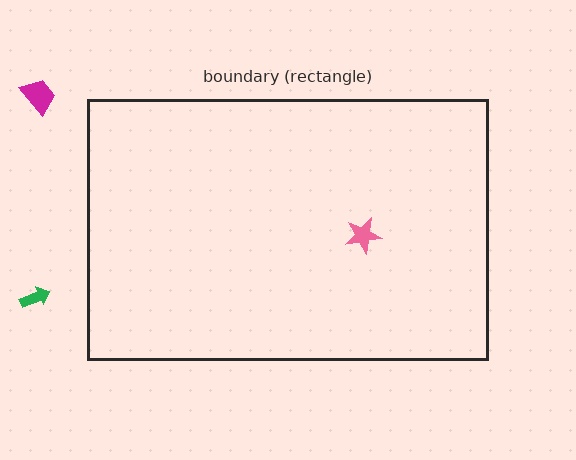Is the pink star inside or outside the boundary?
Inside.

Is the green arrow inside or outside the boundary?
Outside.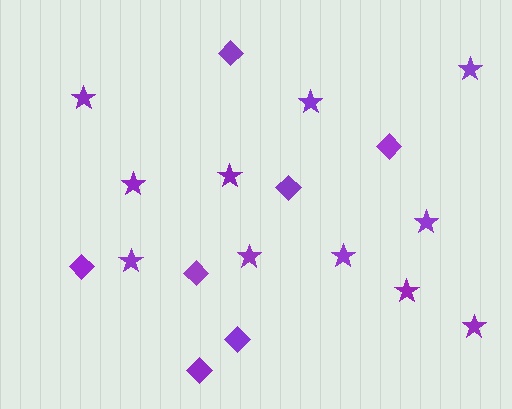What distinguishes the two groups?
There are 2 groups: one group of diamonds (7) and one group of stars (11).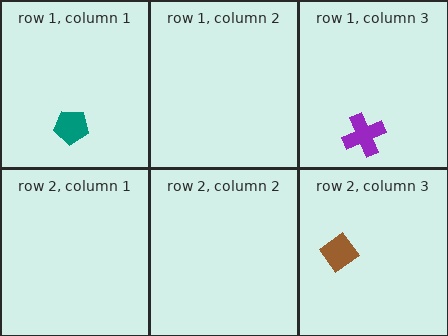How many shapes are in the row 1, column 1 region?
1.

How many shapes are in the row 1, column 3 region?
1.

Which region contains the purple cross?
The row 1, column 3 region.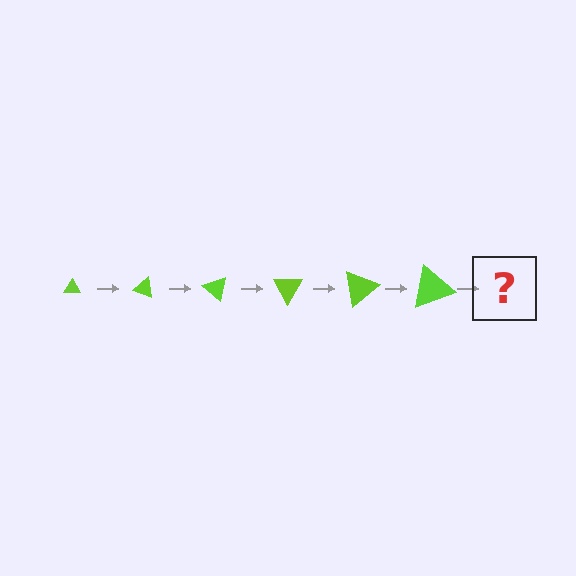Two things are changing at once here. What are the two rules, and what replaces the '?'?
The two rules are that the triangle grows larger each step and it rotates 20 degrees each step. The '?' should be a triangle, larger than the previous one and rotated 120 degrees from the start.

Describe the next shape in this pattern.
It should be a triangle, larger than the previous one and rotated 120 degrees from the start.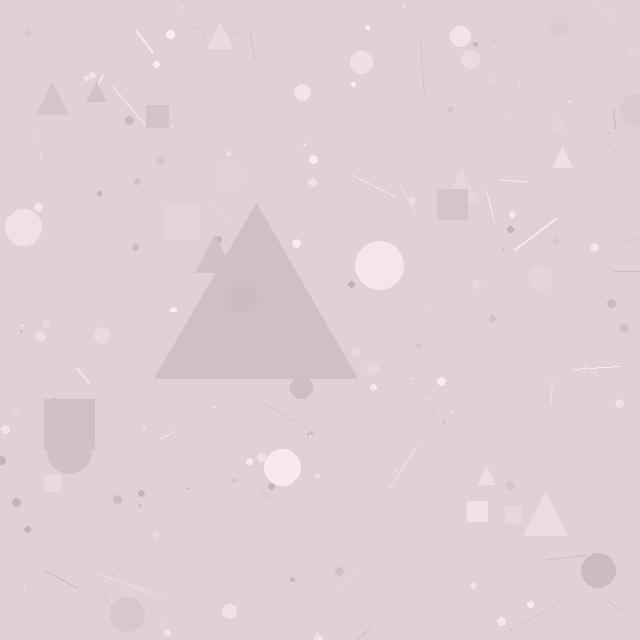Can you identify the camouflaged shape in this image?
The camouflaged shape is a triangle.